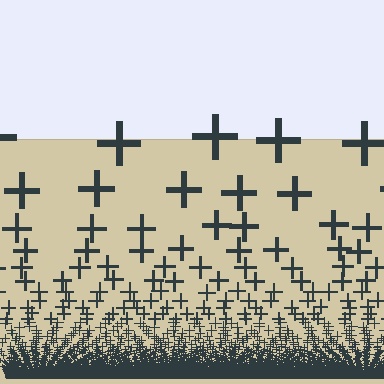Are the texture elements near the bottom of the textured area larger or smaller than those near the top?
Smaller. The gradient is inverted — elements near the bottom are smaller and denser.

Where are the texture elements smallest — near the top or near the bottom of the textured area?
Near the bottom.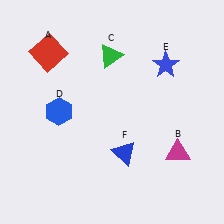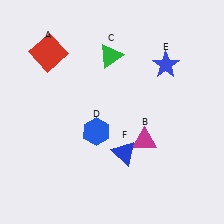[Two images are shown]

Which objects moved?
The objects that moved are: the magenta triangle (B), the blue hexagon (D).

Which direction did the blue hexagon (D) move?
The blue hexagon (D) moved right.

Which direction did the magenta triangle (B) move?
The magenta triangle (B) moved left.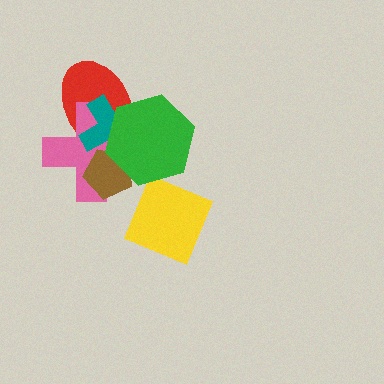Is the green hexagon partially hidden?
No, no other shape covers it.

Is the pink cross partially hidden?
Yes, it is partially covered by another shape.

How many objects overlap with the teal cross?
4 objects overlap with the teal cross.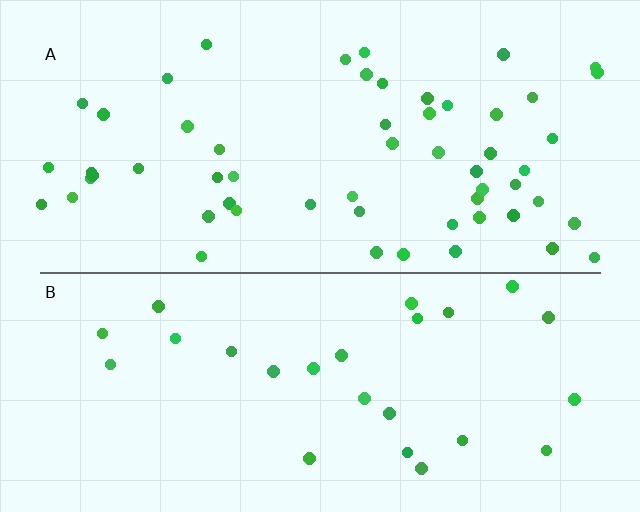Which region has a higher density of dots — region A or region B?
A (the top).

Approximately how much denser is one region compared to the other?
Approximately 2.2× — region A over region B.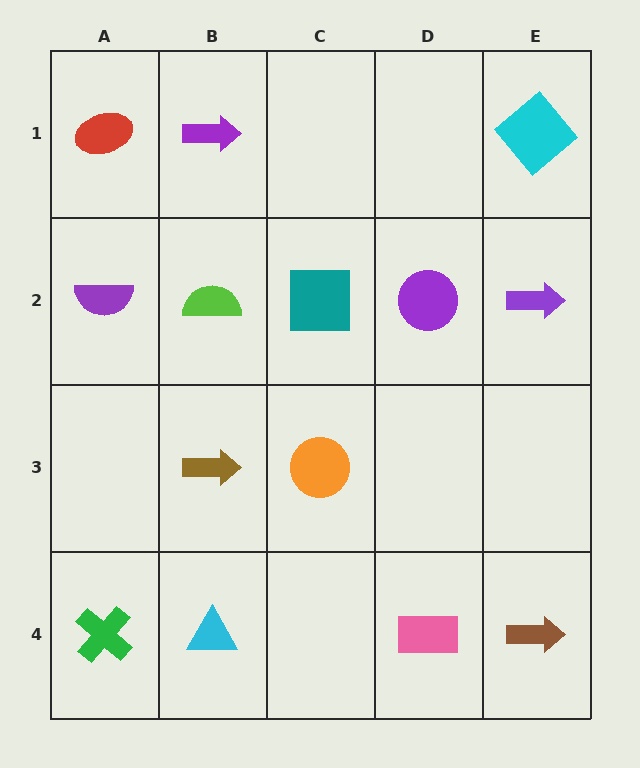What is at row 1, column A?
A red ellipse.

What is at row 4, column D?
A pink rectangle.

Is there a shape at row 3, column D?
No, that cell is empty.